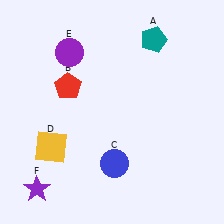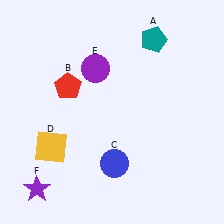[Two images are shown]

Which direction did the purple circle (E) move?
The purple circle (E) moved right.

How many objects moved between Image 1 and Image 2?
1 object moved between the two images.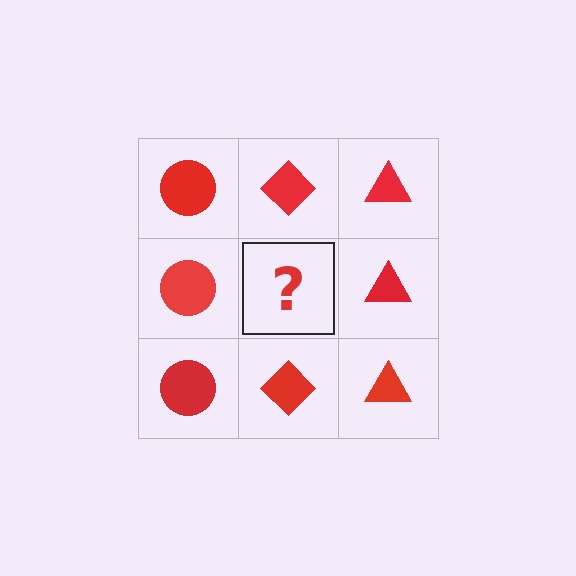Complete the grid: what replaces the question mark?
The question mark should be replaced with a red diamond.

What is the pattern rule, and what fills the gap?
The rule is that each column has a consistent shape. The gap should be filled with a red diamond.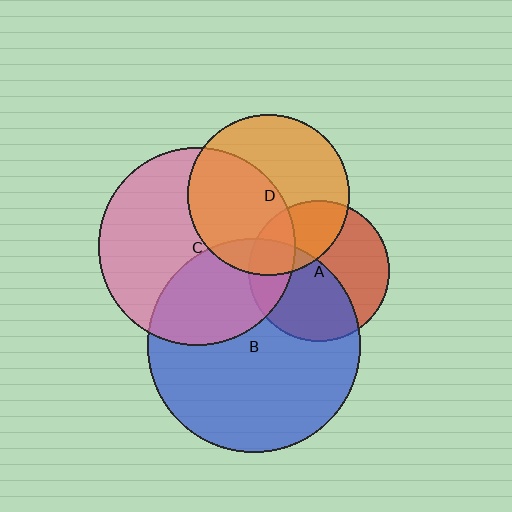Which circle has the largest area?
Circle B (blue).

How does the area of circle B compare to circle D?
Approximately 1.7 times.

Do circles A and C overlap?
Yes.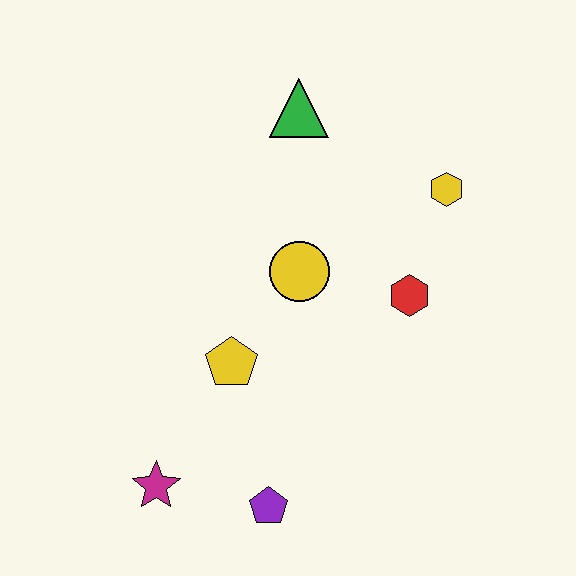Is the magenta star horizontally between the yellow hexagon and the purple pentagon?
No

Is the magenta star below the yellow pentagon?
Yes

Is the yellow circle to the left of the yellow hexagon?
Yes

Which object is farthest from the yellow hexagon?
The magenta star is farthest from the yellow hexagon.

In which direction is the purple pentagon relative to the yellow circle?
The purple pentagon is below the yellow circle.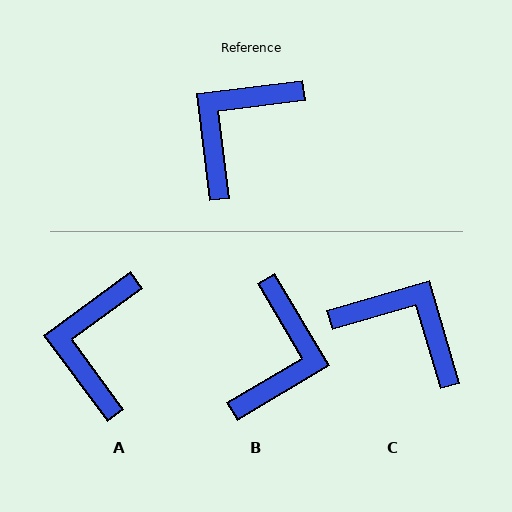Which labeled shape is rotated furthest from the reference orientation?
B, about 156 degrees away.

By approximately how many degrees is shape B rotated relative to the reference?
Approximately 156 degrees clockwise.